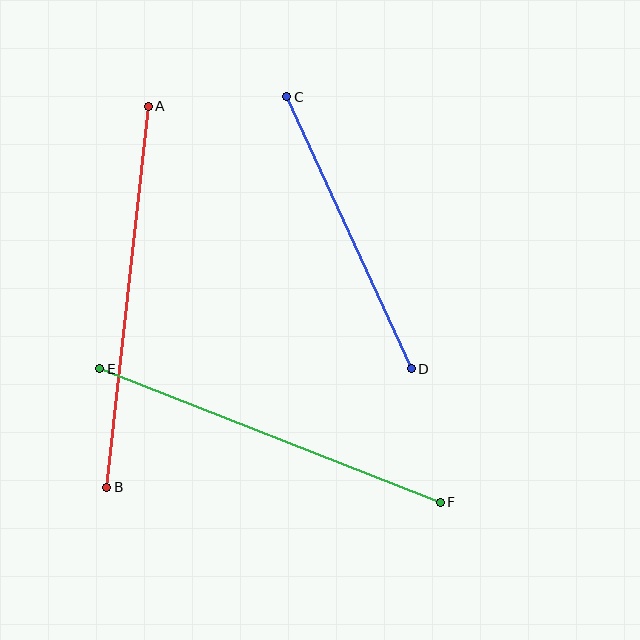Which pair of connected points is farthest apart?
Points A and B are farthest apart.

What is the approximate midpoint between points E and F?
The midpoint is at approximately (270, 435) pixels.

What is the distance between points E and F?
The distance is approximately 366 pixels.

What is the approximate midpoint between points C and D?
The midpoint is at approximately (349, 233) pixels.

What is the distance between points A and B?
The distance is approximately 383 pixels.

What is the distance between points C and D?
The distance is approximately 299 pixels.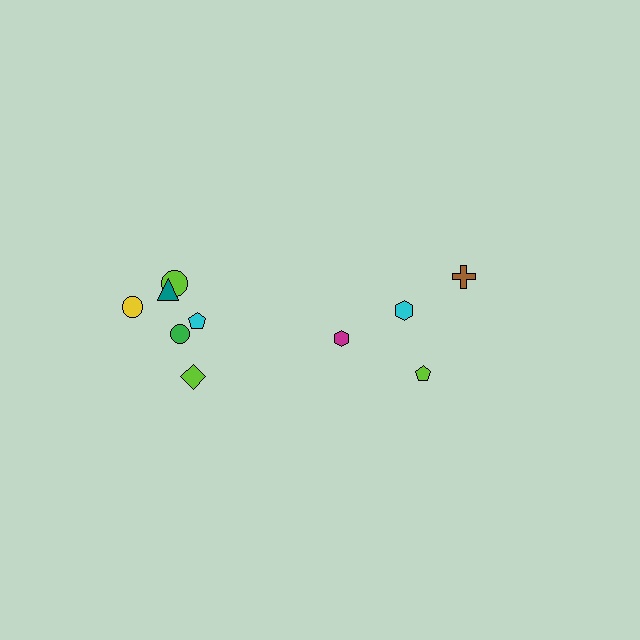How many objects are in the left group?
There are 6 objects.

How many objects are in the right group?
There are 4 objects.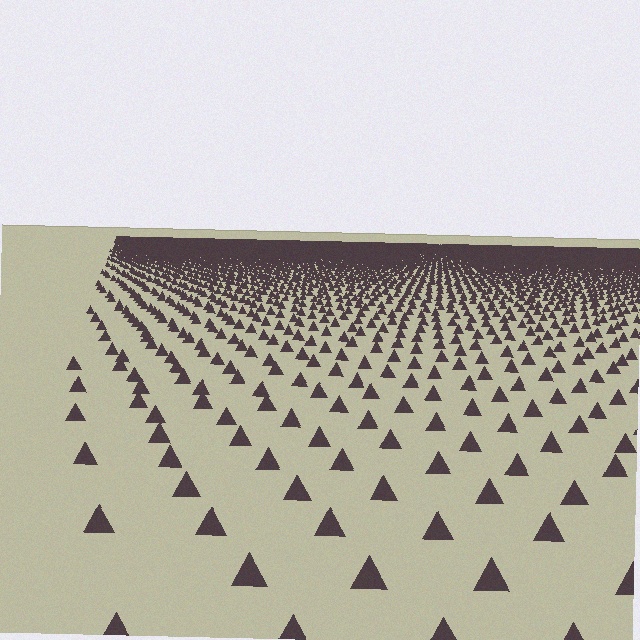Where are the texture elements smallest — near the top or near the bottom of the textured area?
Near the top.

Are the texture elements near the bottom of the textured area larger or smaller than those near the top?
Larger. Near the bottom, elements are closer to the viewer and appear at a bigger on-screen size.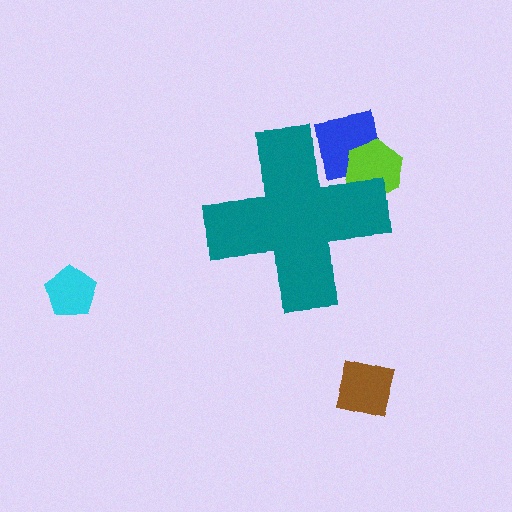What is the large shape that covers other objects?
A teal cross.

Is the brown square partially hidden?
No, the brown square is fully visible.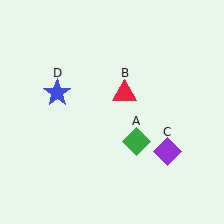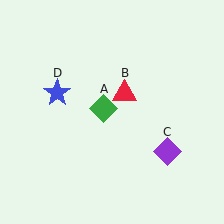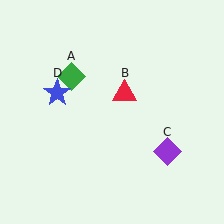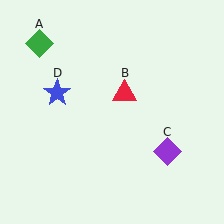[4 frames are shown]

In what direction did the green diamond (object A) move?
The green diamond (object A) moved up and to the left.